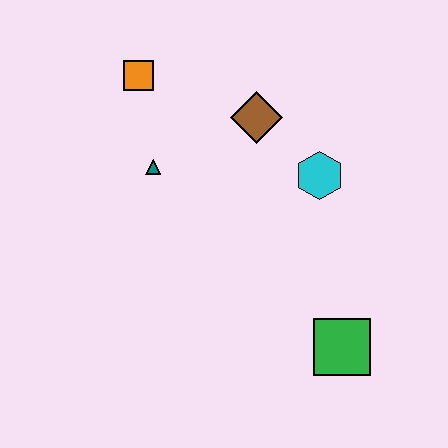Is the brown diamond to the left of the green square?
Yes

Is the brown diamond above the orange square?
No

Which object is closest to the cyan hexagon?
The brown diamond is closest to the cyan hexagon.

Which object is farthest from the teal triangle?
The green square is farthest from the teal triangle.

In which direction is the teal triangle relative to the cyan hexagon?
The teal triangle is to the left of the cyan hexagon.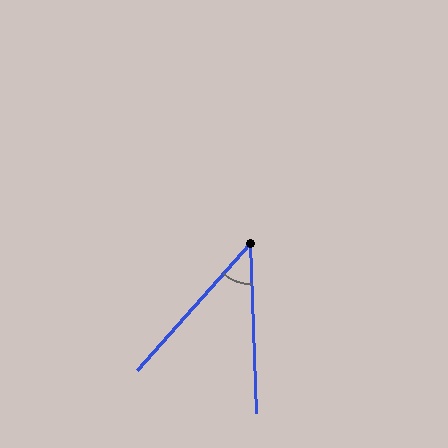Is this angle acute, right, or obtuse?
It is acute.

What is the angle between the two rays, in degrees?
Approximately 44 degrees.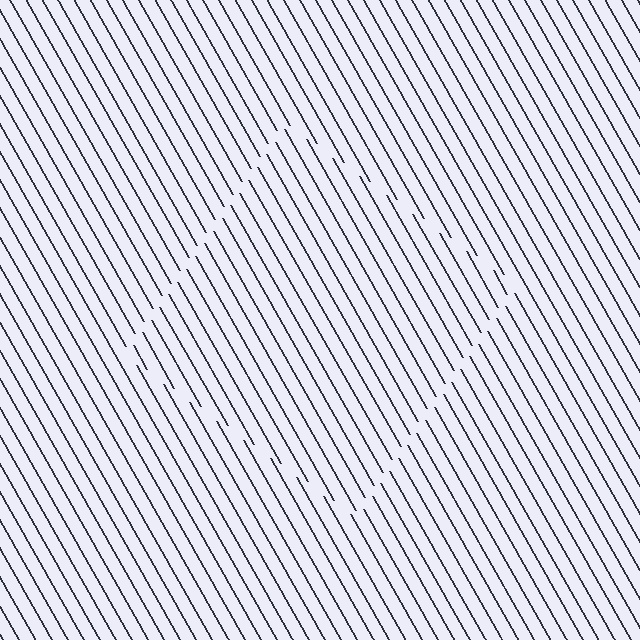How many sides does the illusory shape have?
4 sides — the line-ends trace a square.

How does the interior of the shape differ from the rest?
The interior of the shape contains the same grating, shifted by half a period — the contour is defined by the phase discontinuity where line-ends from the inner and outer gratings abut.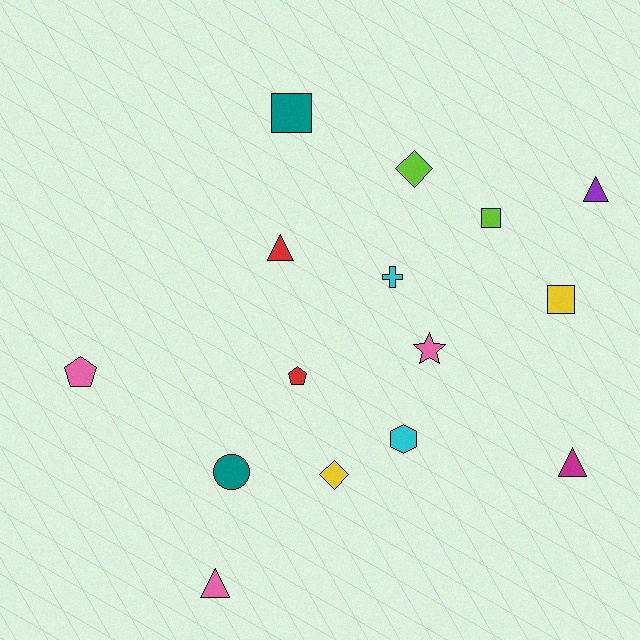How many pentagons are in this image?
There are 2 pentagons.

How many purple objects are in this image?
There is 1 purple object.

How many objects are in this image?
There are 15 objects.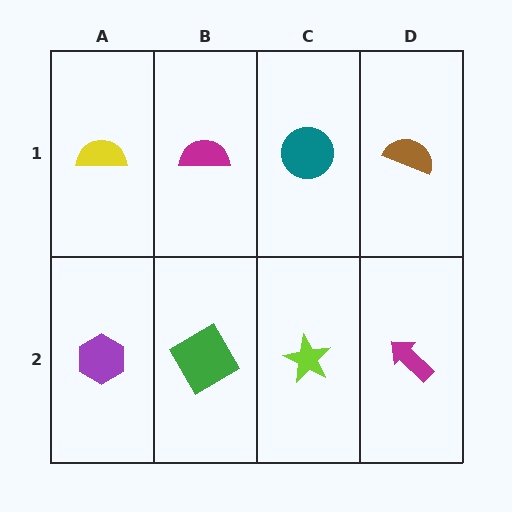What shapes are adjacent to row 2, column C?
A teal circle (row 1, column C), a green diamond (row 2, column B), a magenta arrow (row 2, column D).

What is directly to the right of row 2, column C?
A magenta arrow.